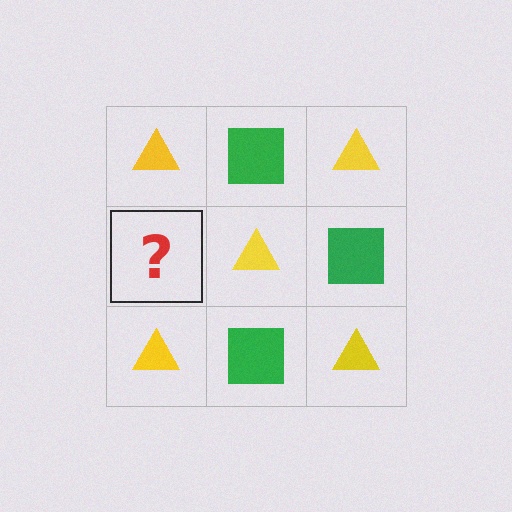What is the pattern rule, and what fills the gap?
The rule is that it alternates yellow triangle and green square in a checkerboard pattern. The gap should be filled with a green square.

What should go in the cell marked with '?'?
The missing cell should contain a green square.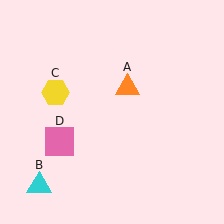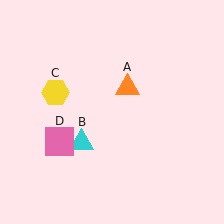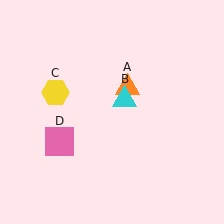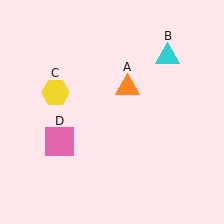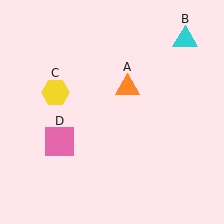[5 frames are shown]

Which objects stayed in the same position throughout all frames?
Orange triangle (object A) and yellow hexagon (object C) and pink square (object D) remained stationary.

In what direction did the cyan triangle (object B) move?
The cyan triangle (object B) moved up and to the right.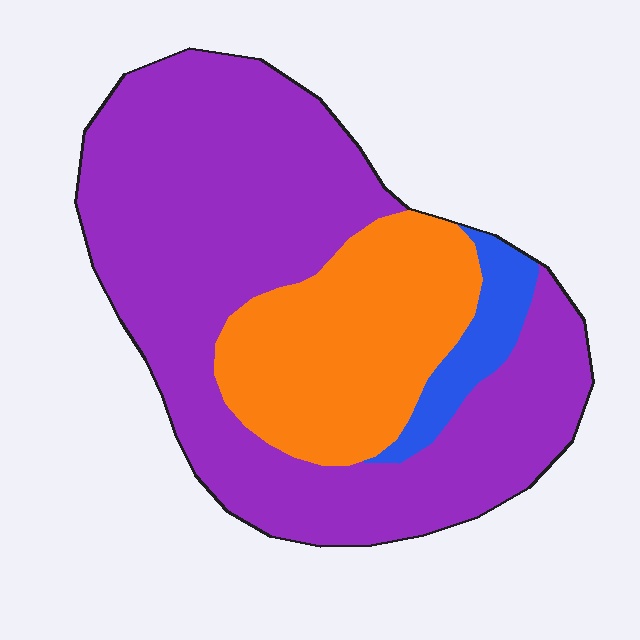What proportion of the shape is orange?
Orange covers around 25% of the shape.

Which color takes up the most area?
Purple, at roughly 65%.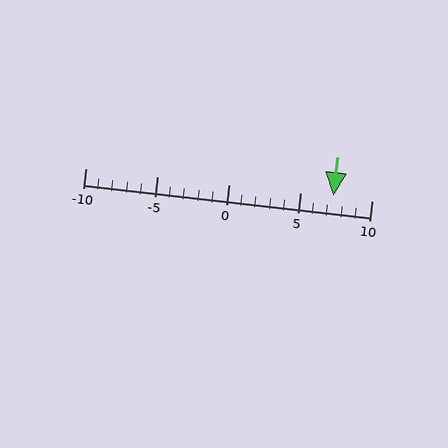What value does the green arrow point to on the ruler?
The green arrow points to approximately 7.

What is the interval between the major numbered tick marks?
The major tick marks are spaced 5 units apart.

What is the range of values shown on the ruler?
The ruler shows values from -10 to 10.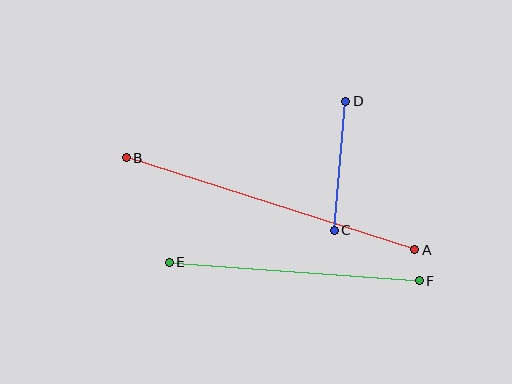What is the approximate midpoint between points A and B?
The midpoint is at approximately (271, 204) pixels.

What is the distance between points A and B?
The distance is approximately 303 pixels.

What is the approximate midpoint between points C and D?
The midpoint is at approximately (340, 166) pixels.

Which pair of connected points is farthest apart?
Points A and B are farthest apart.